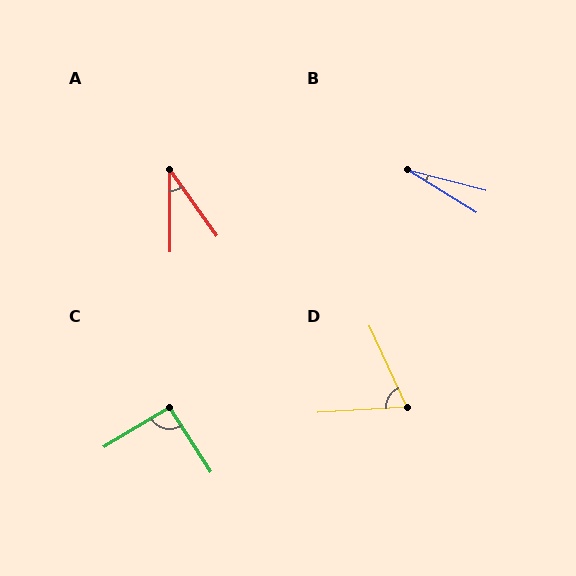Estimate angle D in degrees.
Approximately 69 degrees.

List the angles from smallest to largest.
B (17°), A (35°), D (69°), C (92°).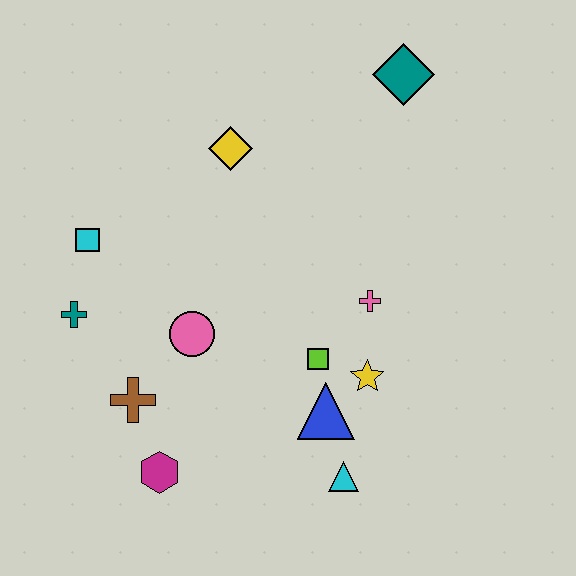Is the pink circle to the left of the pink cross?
Yes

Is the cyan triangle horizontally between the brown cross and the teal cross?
No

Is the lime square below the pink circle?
Yes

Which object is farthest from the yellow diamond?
The cyan triangle is farthest from the yellow diamond.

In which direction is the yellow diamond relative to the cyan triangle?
The yellow diamond is above the cyan triangle.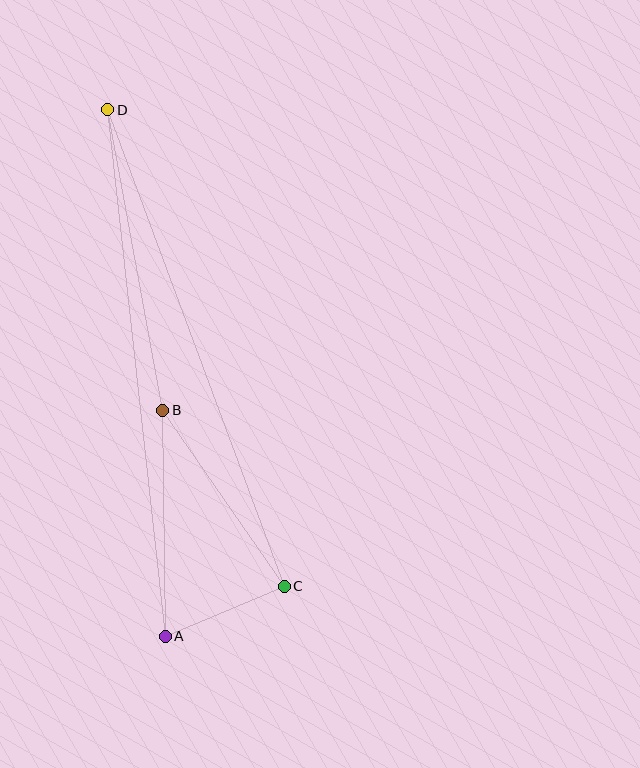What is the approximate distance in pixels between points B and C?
The distance between B and C is approximately 214 pixels.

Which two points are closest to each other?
Points A and C are closest to each other.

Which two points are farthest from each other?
Points A and D are farthest from each other.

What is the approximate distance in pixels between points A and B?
The distance between A and B is approximately 226 pixels.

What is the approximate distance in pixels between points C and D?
The distance between C and D is approximately 508 pixels.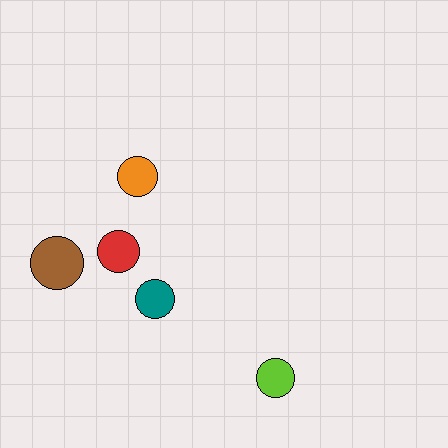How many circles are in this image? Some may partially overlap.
There are 5 circles.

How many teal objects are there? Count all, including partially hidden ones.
There is 1 teal object.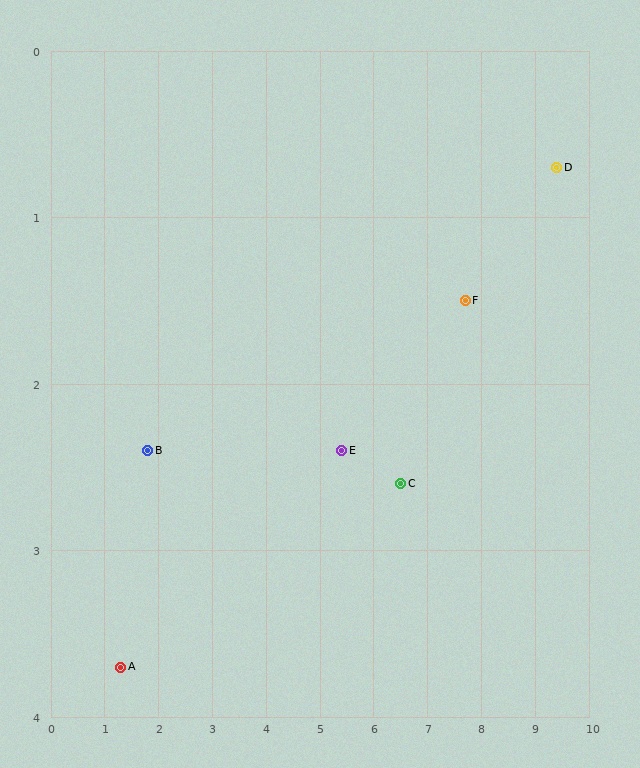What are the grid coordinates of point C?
Point C is at approximately (6.5, 2.6).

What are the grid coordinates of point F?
Point F is at approximately (7.7, 1.5).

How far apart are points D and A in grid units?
Points D and A are about 8.6 grid units apart.